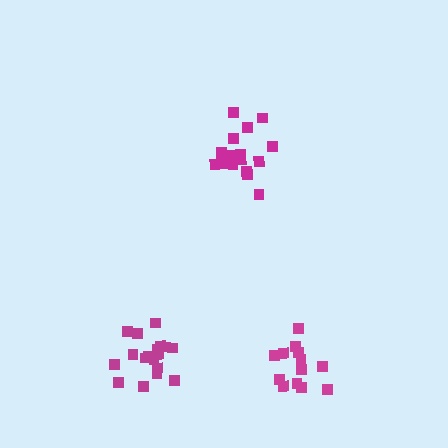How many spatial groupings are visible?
There are 3 spatial groupings.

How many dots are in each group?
Group 1: 13 dots, Group 2: 17 dots, Group 3: 18 dots (48 total).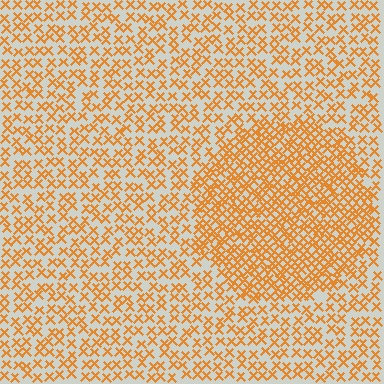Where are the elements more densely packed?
The elements are more densely packed inside the circle boundary.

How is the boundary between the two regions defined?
The boundary is defined by a change in element density (approximately 1.9x ratio). All elements are the same color, size, and shape.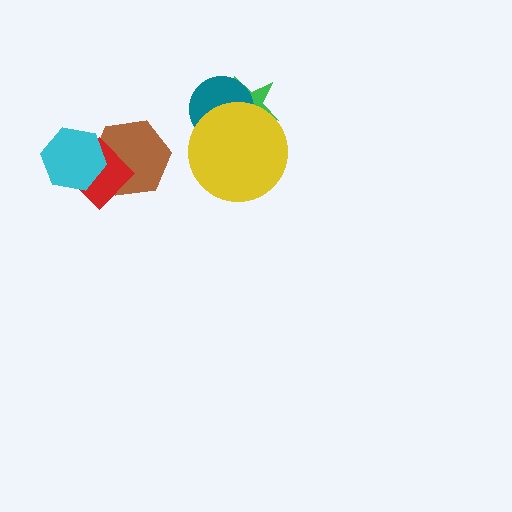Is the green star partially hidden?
Yes, it is partially covered by another shape.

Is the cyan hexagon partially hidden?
No, no other shape covers it.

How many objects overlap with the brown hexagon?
2 objects overlap with the brown hexagon.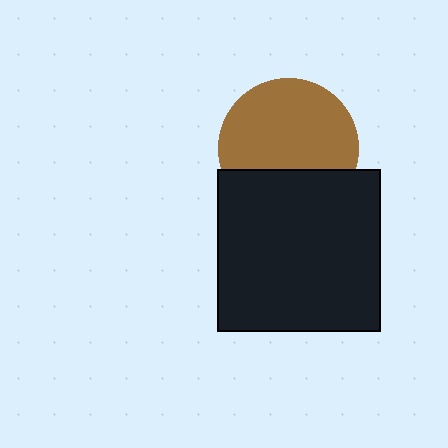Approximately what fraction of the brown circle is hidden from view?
Roughly 31% of the brown circle is hidden behind the black square.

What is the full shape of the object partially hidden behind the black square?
The partially hidden object is a brown circle.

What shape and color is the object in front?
The object in front is a black square.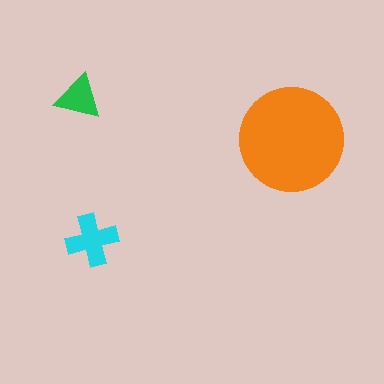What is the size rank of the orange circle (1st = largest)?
1st.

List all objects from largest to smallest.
The orange circle, the cyan cross, the green triangle.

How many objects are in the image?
There are 3 objects in the image.